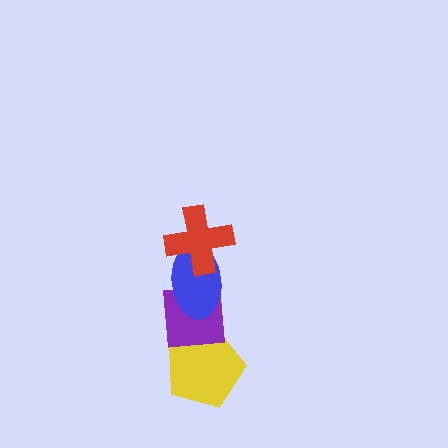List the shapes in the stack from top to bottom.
From top to bottom: the red cross, the blue ellipse, the purple square, the yellow pentagon.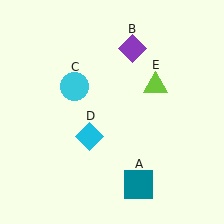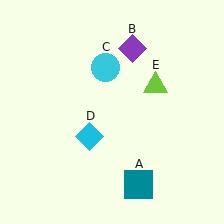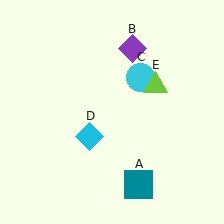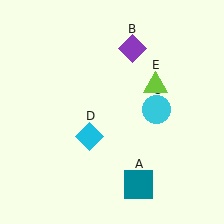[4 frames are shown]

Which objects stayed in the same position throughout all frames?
Teal square (object A) and purple diamond (object B) and cyan diamond (object D) and lime triangle (object E) remained stationary.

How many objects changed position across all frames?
1 object changed position: cyan circle (object C).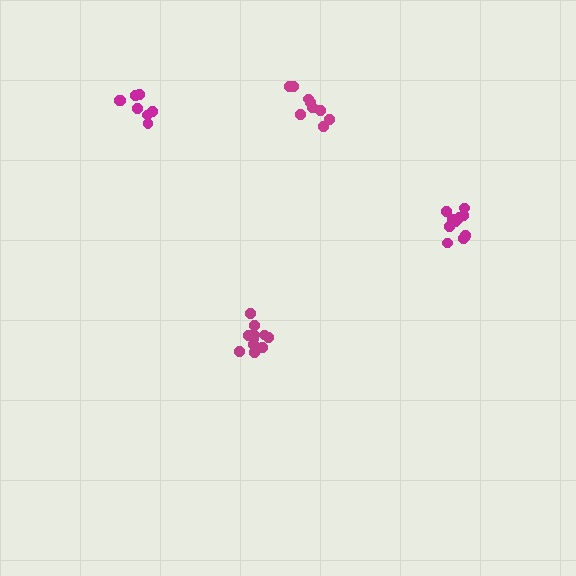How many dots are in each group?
Group 1: 11 dots, Group 2: 9 dots, Group 3: 11 dots, Group 4: 8 dots (39 total).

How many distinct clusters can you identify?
There are 4 distinct clusters.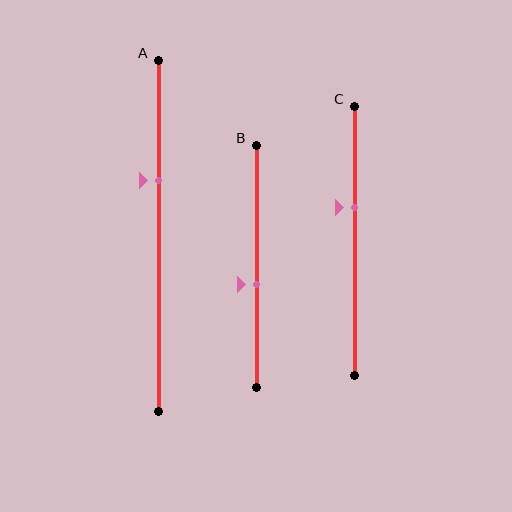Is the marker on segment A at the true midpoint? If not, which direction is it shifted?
No, the marker on segment A is shifted upward by about 16% of the segment length.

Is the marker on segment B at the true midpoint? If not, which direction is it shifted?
No, the marker on segment B is shifted downward by about 8% of the segment length.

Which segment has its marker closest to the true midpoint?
Segment B has its marker closest to the true midpoint.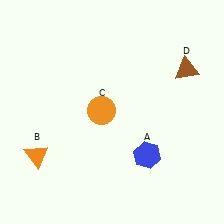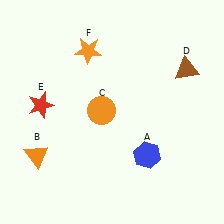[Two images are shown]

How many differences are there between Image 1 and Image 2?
There are 2 differences between the two images.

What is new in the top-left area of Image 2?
An orange star (F) was added in the top-left area of Image 2.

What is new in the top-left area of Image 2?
A red star (E) was added in the top-left area of Image 2.